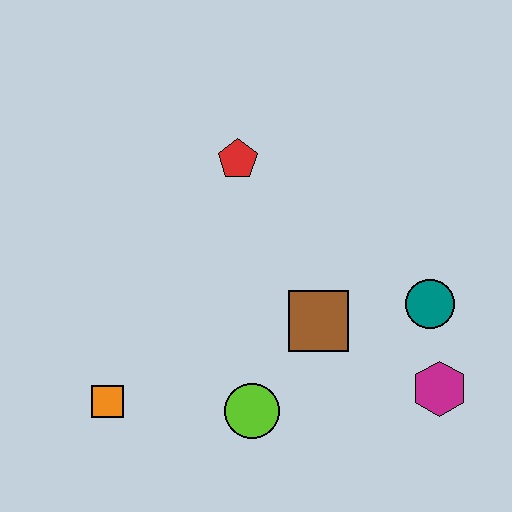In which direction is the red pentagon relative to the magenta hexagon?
The red pentagon is above the magenta hexagon.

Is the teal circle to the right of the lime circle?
Yes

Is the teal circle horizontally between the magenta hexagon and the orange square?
Yes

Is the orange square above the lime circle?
Yes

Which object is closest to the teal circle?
The magenta hexagon is closest to the teal circle.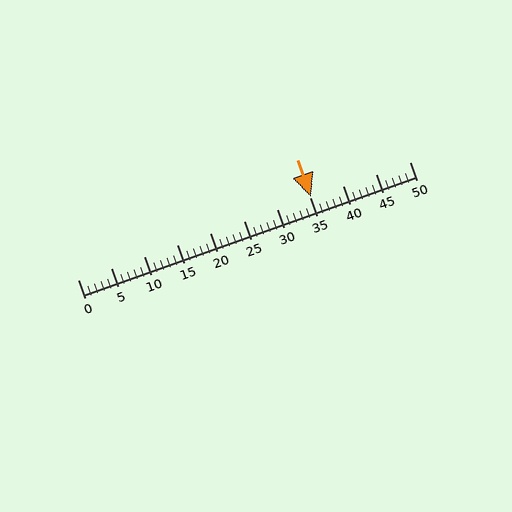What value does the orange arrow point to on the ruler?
The orange arrow points to approximately 35.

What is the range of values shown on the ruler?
The ruler shows values from 0 to 50.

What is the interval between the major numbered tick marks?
The major tick marks are spaced 5 units apart.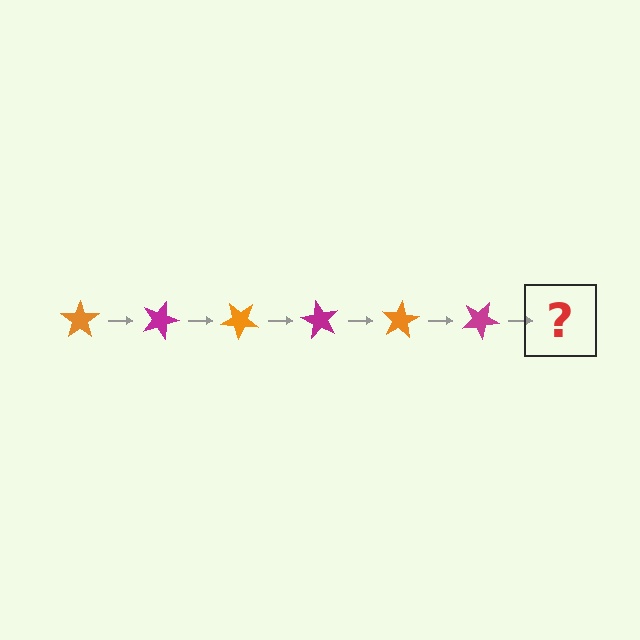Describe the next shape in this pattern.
It should be an orange star, rotated 120 degrees from the start.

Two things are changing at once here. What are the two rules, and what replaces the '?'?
The two rules are that it rotates 20 degrees each step and the color cycles through orange and magenta. The '?' should be an orange star, rotated 120 degrees from the start.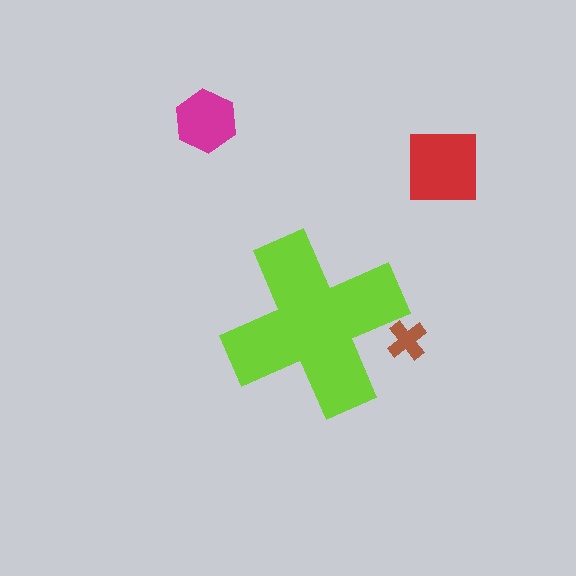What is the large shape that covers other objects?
A lime cross.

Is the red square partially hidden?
No, the red square is fully visible.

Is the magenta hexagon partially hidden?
No, the magenta hexagon is fully visible.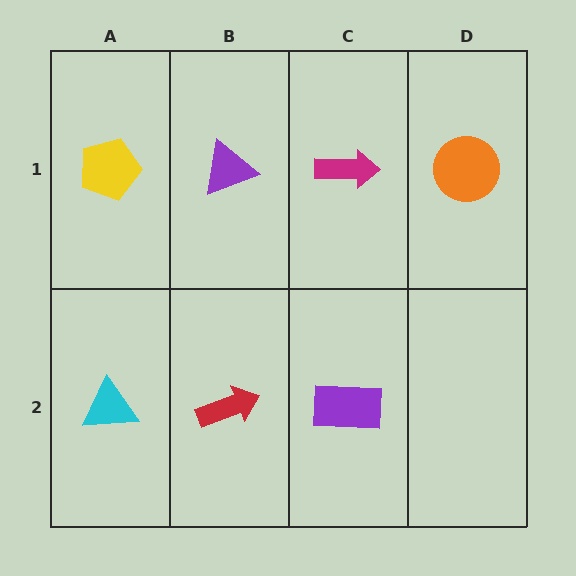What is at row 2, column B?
A red arrow.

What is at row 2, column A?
A cyan triangle.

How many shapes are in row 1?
4 shapes.